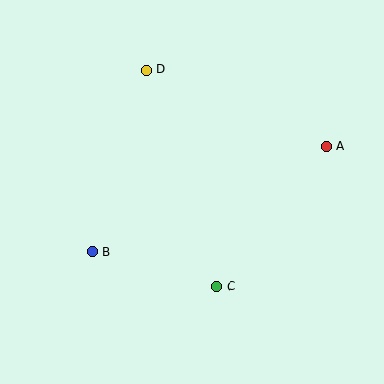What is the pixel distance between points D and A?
The distance between D and A is 196 pixels.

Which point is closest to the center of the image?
Point C at (217, 287) is closest to the center.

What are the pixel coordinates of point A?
Point A is at (327, 146).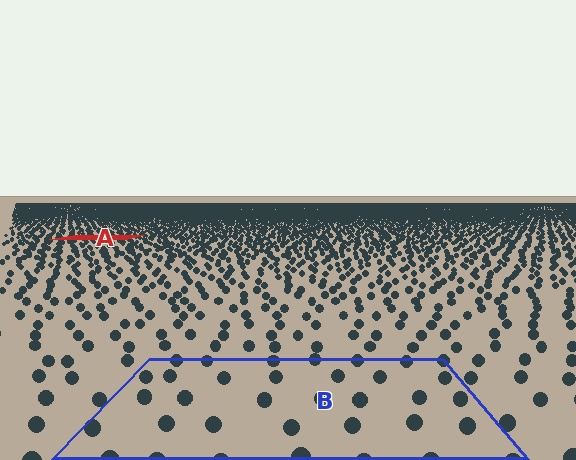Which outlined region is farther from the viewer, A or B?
Region A is farther from the viewer — the texture elements inside it appear smaller and more densely packed.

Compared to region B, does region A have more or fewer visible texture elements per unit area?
Region A has more texture elements per unit area — they are packed more densely because it is farther away.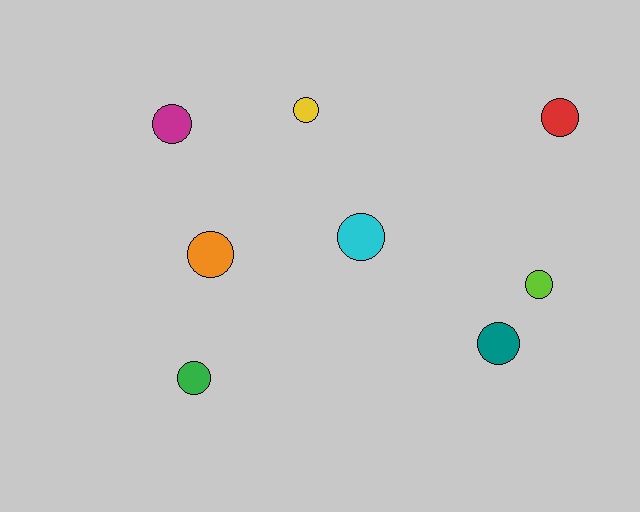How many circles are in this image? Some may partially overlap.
There are 8 circles.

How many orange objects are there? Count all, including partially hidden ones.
There is 1 orange object.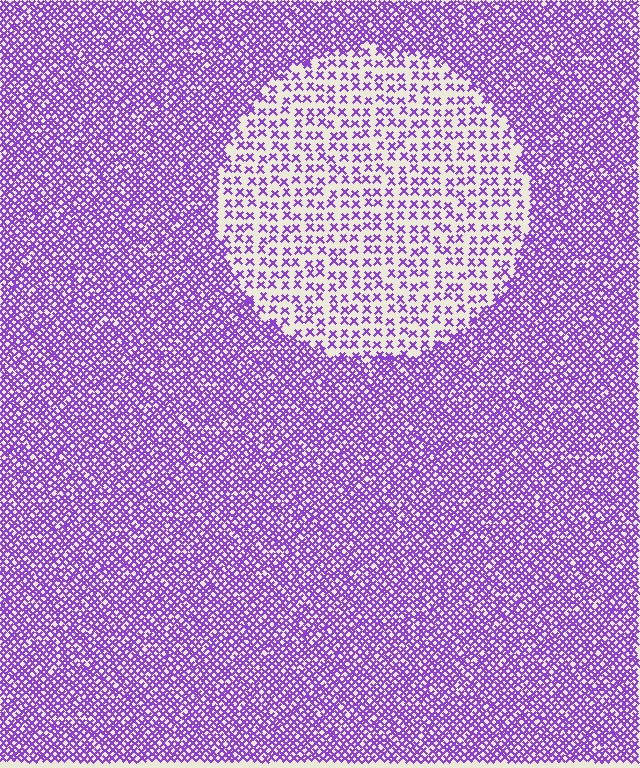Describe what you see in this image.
The image contains small purple elements arranged at two different densities. A circle-shaped region is visible where the elements are less densely packed than the surrounding area.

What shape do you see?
I see a circle.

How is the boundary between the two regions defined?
The boundary is defined by a change in element density (approximately 2.6x ratio). All elements are the same color, size, and shape.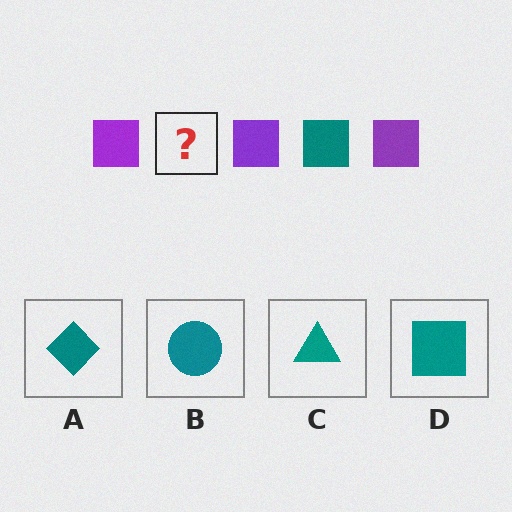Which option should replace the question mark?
Option D.